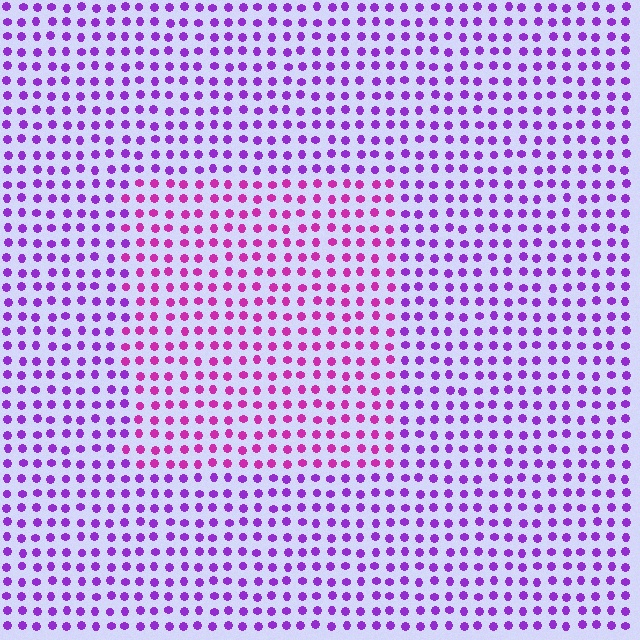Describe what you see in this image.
The image is filled with small purple elements in a uniform arrangement. A rectangle-shaped region is visible where the elements are tinted to a slightly different hue, forming a subtle color boundary.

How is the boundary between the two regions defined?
The boundary is defined purely by a slight shift in hue (about 33 degrees). Spacing, size, and orientation are identical on both sides.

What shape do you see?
I see a rectangle.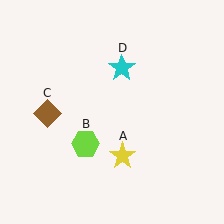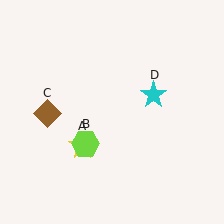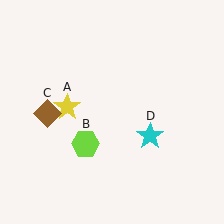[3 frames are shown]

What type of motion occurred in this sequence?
The yellow star (object A), cyan star (object D) rotated clockwise around the center of the scene.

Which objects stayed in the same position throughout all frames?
Lime hexagon (object B) and brown diamond (object C) remained stationary.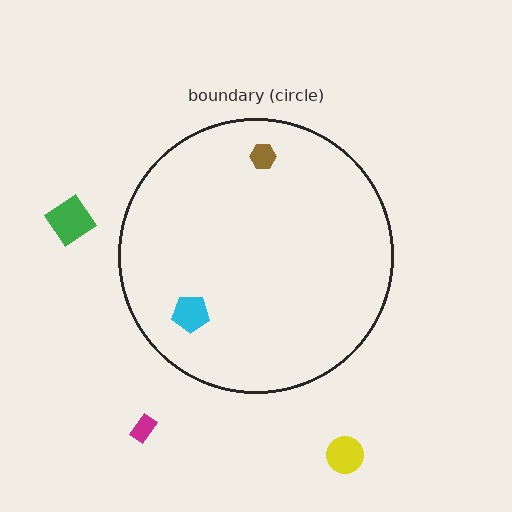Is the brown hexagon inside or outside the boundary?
Inside.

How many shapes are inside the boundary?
2 inside, 3 outside.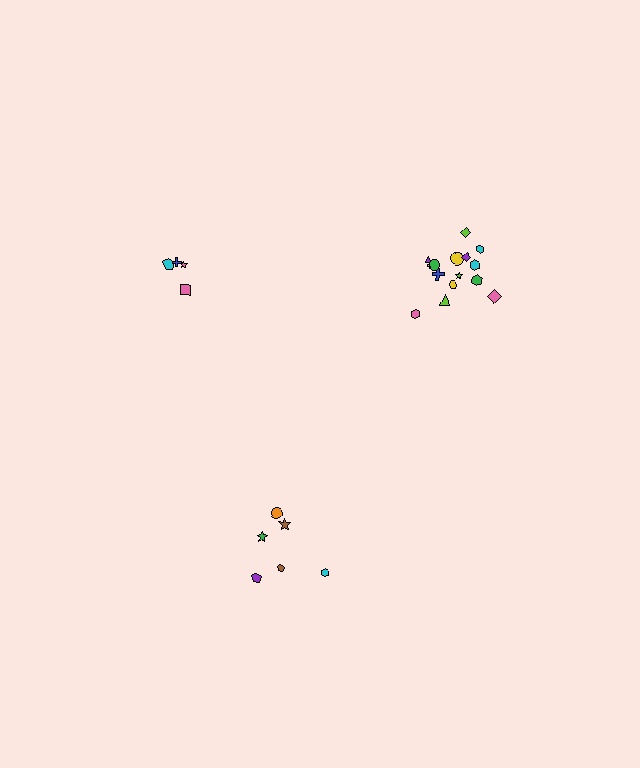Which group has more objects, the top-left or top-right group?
The top-right group.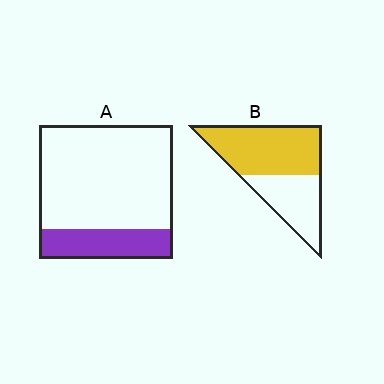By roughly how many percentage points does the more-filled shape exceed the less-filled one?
By roughly 40 percentage points (B over A).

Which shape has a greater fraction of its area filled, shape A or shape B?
Shape B.